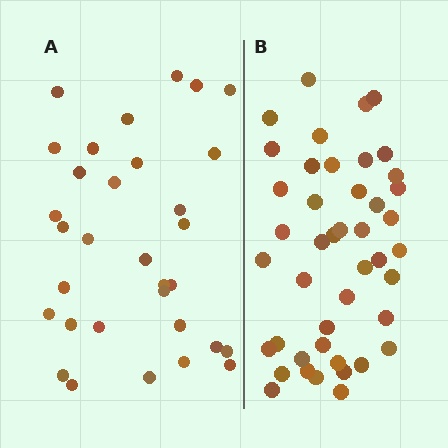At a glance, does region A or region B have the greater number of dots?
Region B (the right region) has more dots.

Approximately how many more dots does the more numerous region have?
Region B has roughly 12 or so more dots than region A.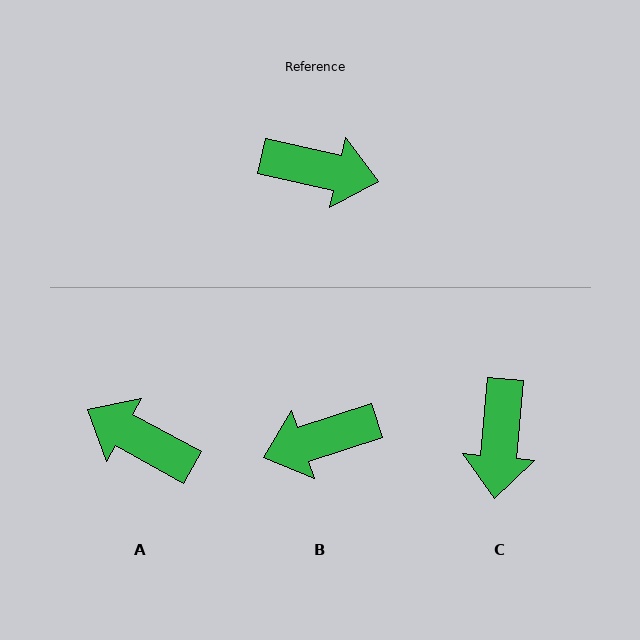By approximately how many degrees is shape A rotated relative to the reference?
Approximately 164 degrees counter-clockwise.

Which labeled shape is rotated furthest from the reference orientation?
A, about 164 degrees away.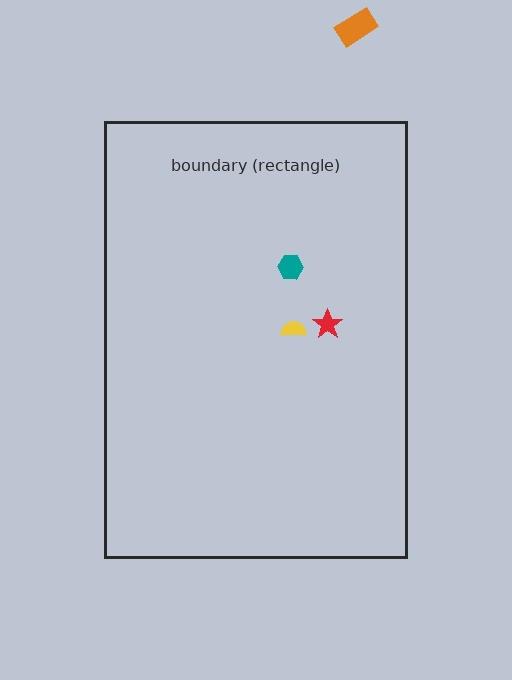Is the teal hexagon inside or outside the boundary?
Inside.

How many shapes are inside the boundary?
3 inside, 1 outside.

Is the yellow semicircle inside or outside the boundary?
Inside.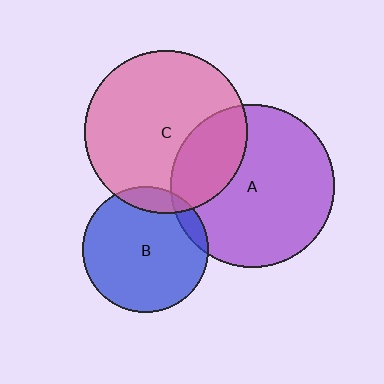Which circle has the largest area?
Circle C (pink).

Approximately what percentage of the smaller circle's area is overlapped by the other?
Approximately 10%.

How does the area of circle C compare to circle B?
Approximately 1.7 times.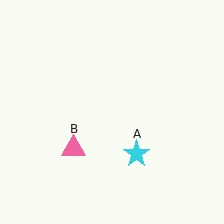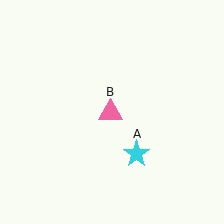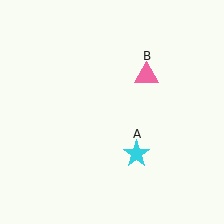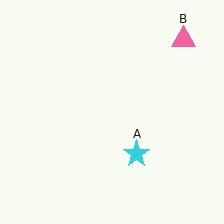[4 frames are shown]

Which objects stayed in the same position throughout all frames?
Cyan star (object A) remained stationary.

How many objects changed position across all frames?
1 object changed position: pink triangle (object B).